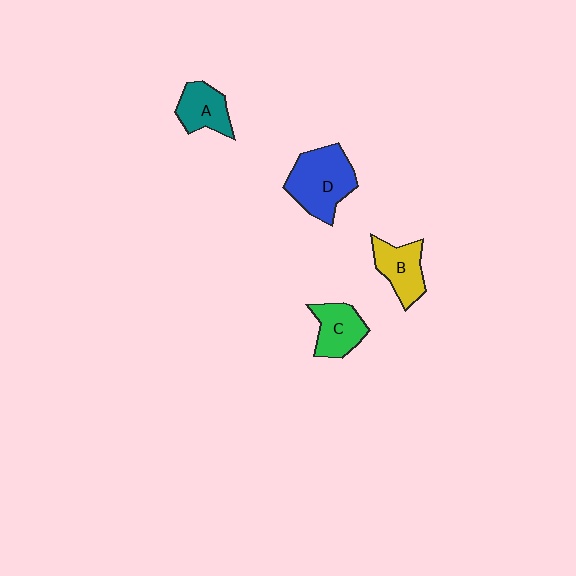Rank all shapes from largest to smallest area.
From largest to smallest: D (blue), B (yellow), C (green), A (teal).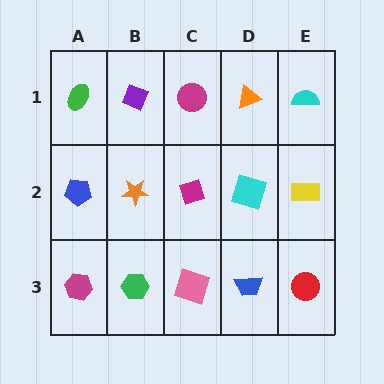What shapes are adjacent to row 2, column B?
A purple diamond (row 1, column B), a green hexagon (row 3, column B), a blue pentagon (row 2, column A), a magenta diamond (row 2, column C).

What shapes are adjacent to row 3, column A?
A blue pentagon (row 2, column A), a green hexagon (row 3, column B).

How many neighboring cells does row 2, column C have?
4.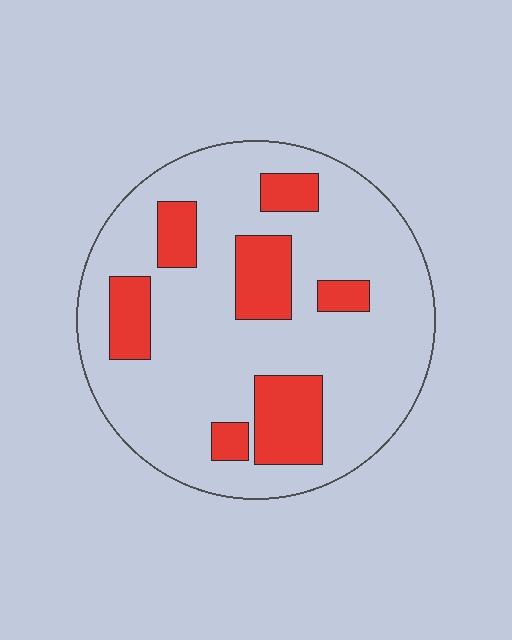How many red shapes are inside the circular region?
7.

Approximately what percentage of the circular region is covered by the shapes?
Approximately 20%.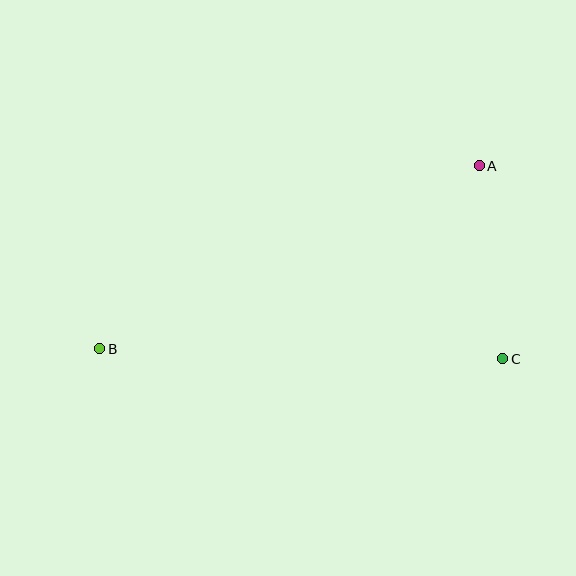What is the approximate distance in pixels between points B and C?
The distance between B and C is approximately 403 pixels.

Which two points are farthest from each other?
Points A and B are farthest from each other.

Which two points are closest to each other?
Points A and C are closest to each other.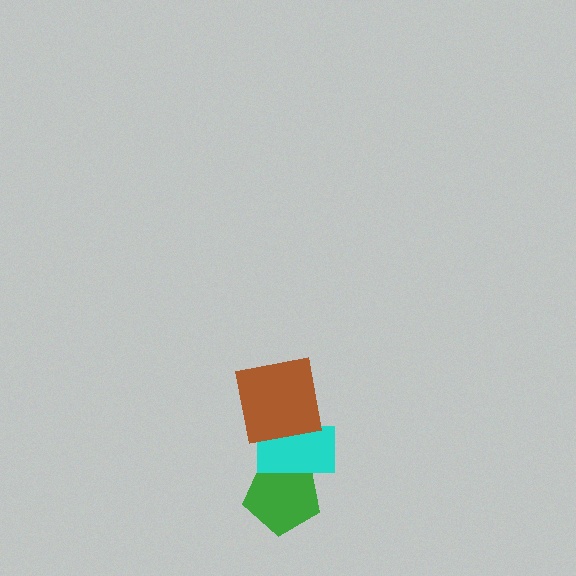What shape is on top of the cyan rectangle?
The brown square is on top of the cyan rectangle.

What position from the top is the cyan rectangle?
The cyan rectangle is 2nd from the top.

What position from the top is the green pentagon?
The green pentagon is 3rd from the top.